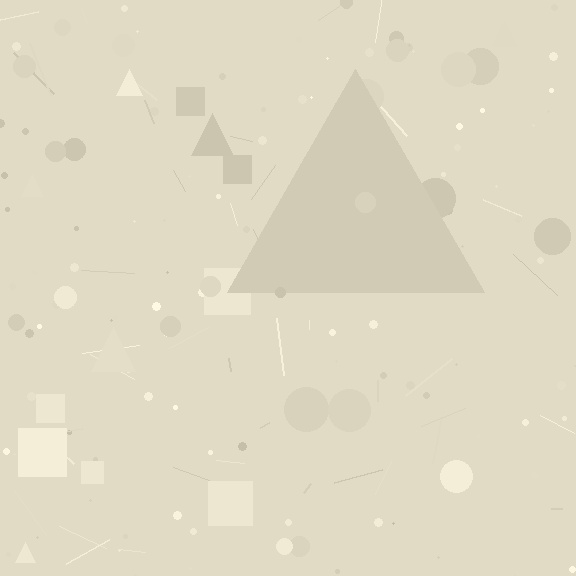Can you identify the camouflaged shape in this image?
The camouflaged shape is a triangle.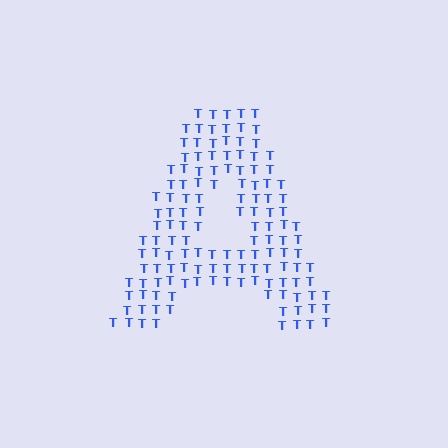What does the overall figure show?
The overall figure shows the letter A.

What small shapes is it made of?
It is made of small letter T's.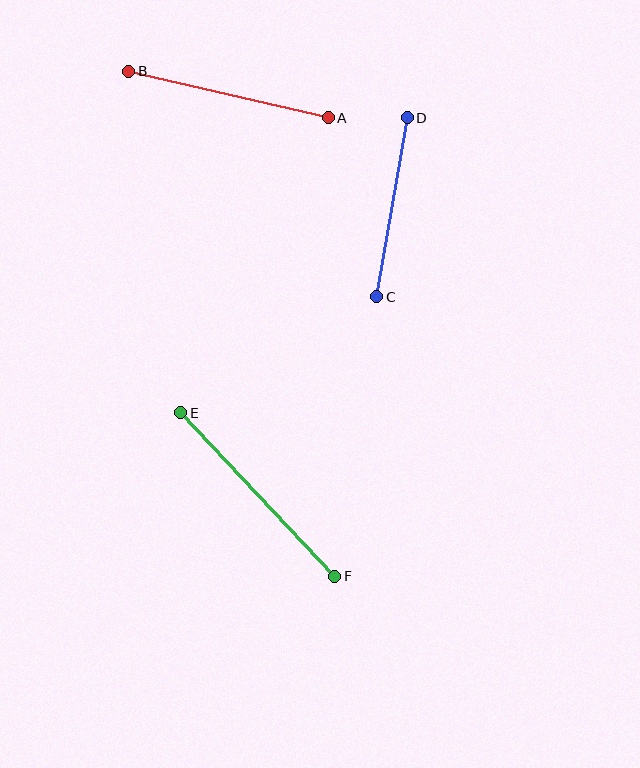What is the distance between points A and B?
The distance is approximately 205 pixels.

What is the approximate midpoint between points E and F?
The midpoint is at approximately (258, 494) pixels.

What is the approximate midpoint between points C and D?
The midpoint is at approximately (392, 207) pixels.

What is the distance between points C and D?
The distance is approximately 182 pixels.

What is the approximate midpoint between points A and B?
The midpoint is at approximately (228, 94) pixels.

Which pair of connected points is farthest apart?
Points E and F are farthest apart.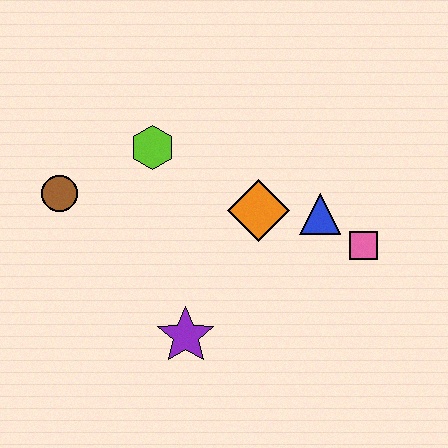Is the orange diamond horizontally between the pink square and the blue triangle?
No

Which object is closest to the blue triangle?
The pink square is closest to the blue triangle.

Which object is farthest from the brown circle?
The pink square is farthest from the brown circle.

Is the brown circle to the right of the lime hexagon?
No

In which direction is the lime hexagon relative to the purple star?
The lime hexagon is above the purple star.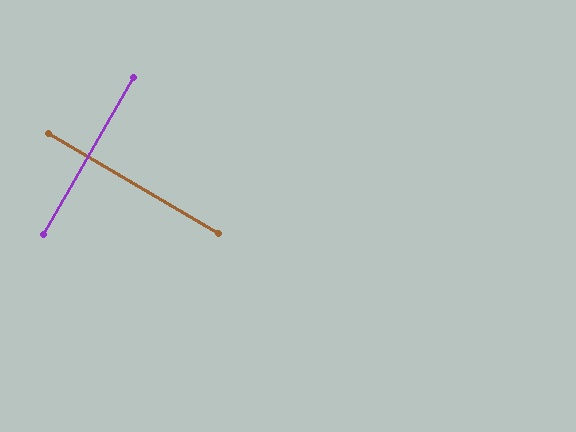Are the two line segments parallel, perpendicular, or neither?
Perpendicular — they meet at approximately 89°.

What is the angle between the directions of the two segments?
Approximately 89 degrees.